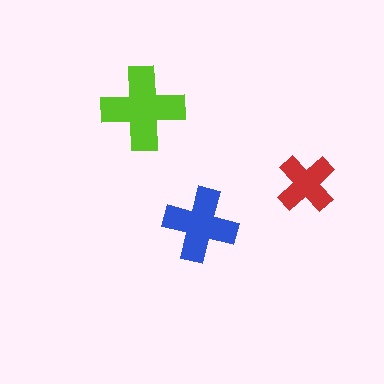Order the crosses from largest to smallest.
the lime one, the blue one, the red one.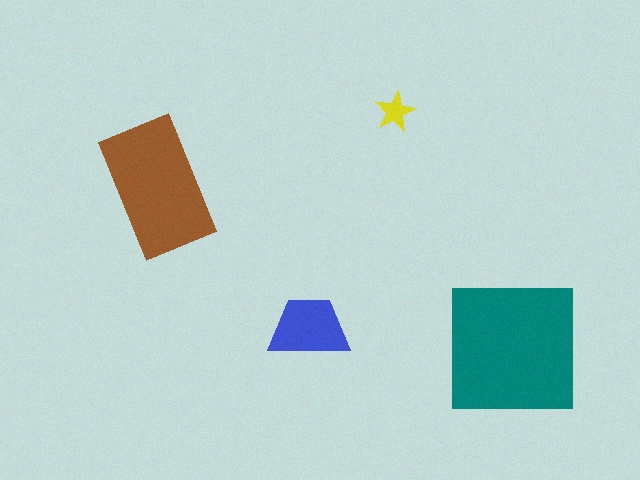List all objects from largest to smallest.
The teal square, the brown rectangle, the blue trapezoid, the yellow star.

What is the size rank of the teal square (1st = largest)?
1st.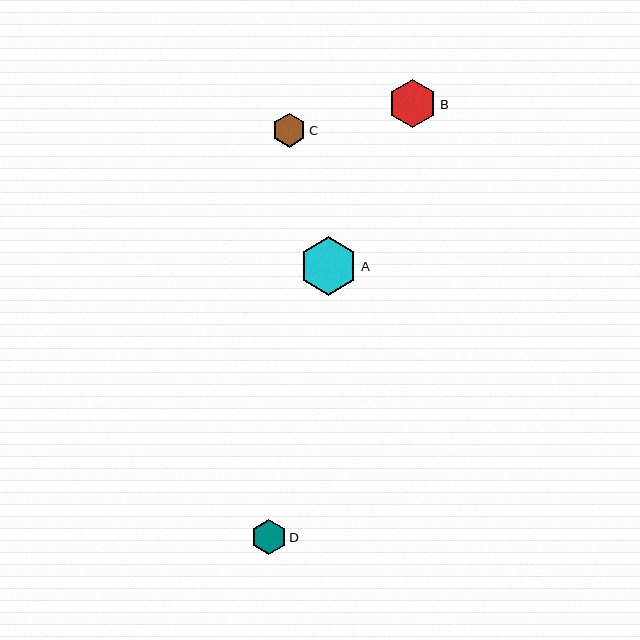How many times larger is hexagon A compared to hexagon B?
Hexagon A is approximately 1.2 times the size of hexagon B.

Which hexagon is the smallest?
Hexagon C is the smallest with a size of approximately 34 pixels.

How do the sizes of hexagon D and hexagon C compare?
Hexagon D and hexagon C are approximately the same size.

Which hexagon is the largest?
Hexagon A is the largest with a size of approximately 58 pixels.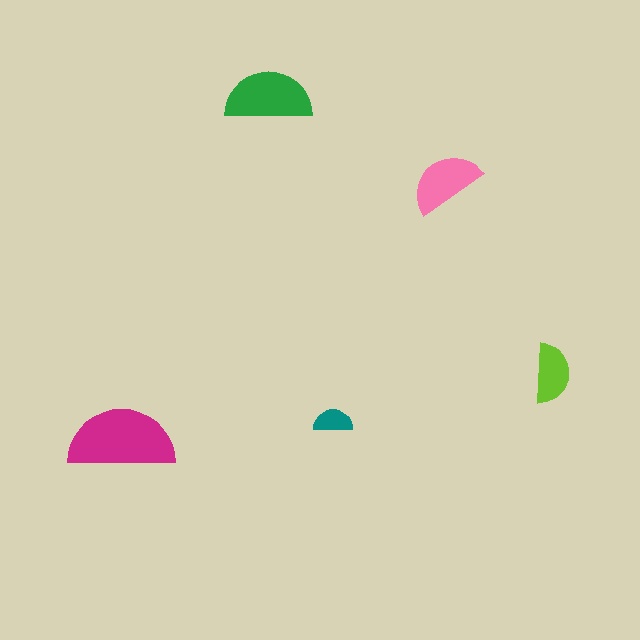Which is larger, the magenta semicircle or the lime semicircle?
The magenta one.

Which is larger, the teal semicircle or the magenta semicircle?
The magenta one.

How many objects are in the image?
There are 5 objects in the image.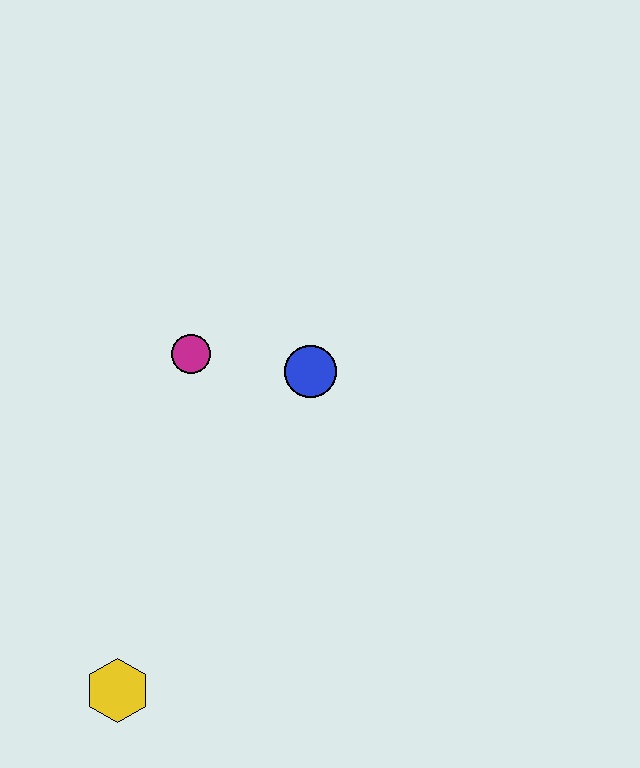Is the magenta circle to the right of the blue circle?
No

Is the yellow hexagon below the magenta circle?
Yes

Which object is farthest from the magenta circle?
The yellow hexagon is farthest from the magenta circle.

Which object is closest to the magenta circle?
The blue circle is closest to the magenta circle.